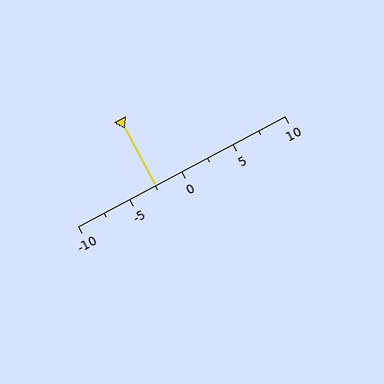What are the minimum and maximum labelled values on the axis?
The axis runs from -10 to 10.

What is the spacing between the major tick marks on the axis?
The major ticks are spaced 5 apart.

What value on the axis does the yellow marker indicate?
The marker indicates approximately -2.5.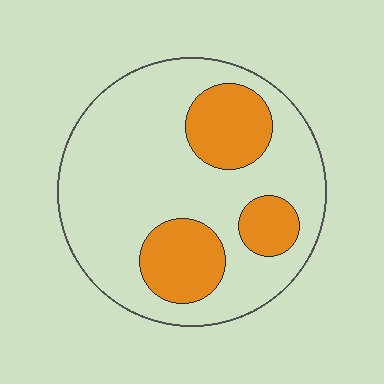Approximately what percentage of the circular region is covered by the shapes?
Approximately 25%.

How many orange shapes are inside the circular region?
3.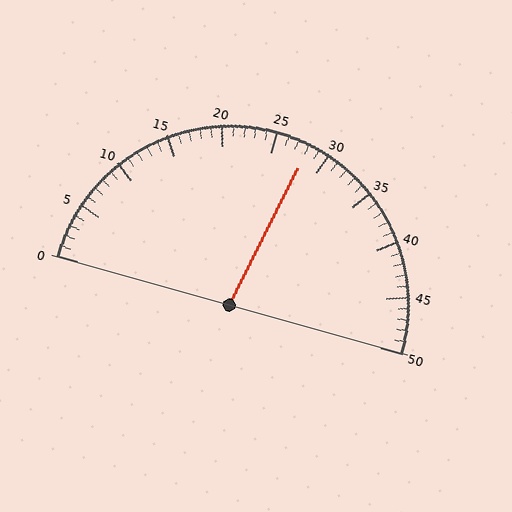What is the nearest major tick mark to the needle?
The nearest major tick mark is 30.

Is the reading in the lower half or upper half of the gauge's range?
The reading is in the upper half of the range (0 to 50).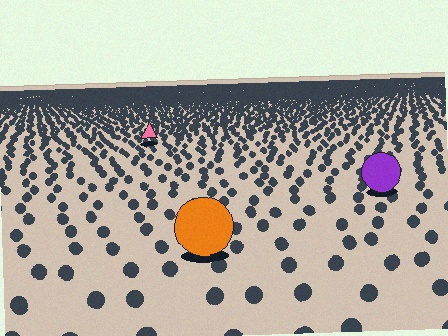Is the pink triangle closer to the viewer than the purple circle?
No. The purple circle is closer — you can tell from the texture gradient: the ground texture is coarser near it.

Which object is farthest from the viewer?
The pink triangle is farthest from the viewer. It appears smaller and the ground texture around it is denser.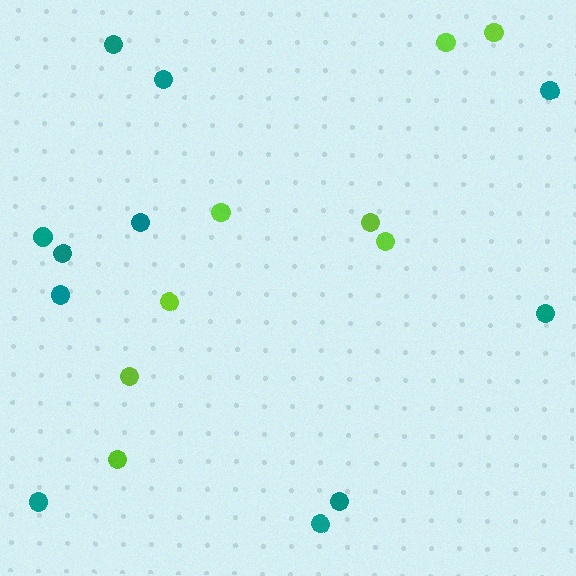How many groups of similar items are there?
There are 2 groups: one group of lime circles (8) and one group of teal circles (11).